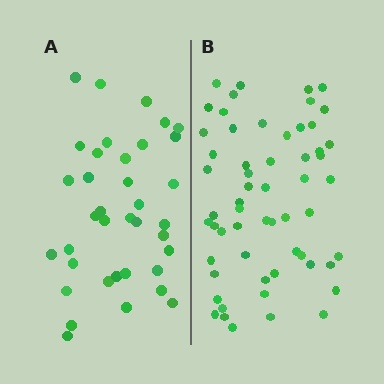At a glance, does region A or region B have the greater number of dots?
Region B (the right region) has more dots.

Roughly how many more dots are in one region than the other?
Region B has approximately 20 more dots than region A.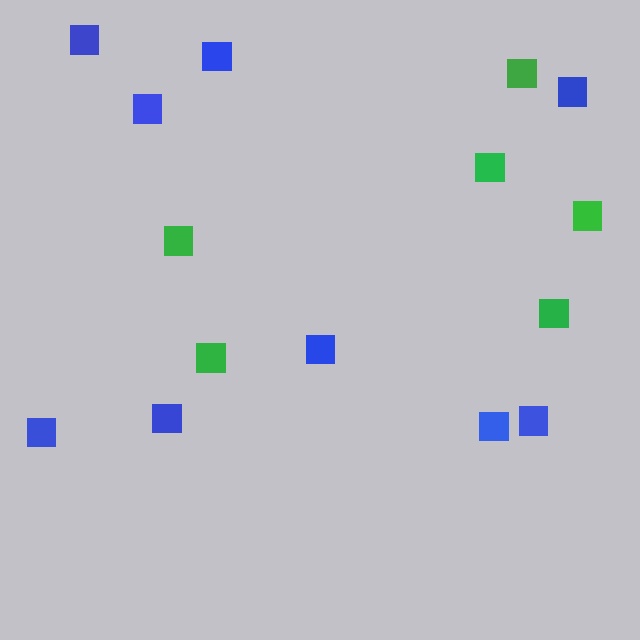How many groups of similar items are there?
There are 2 groups: one group of blue squares (9) and one group of green squares (6).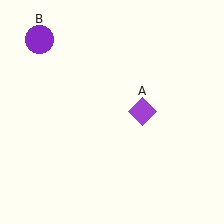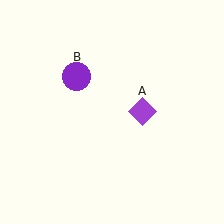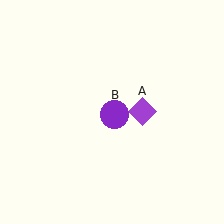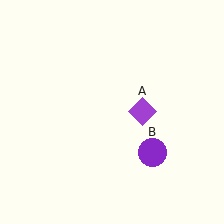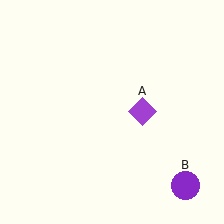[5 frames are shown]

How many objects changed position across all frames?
1 object changed position: purple circle (object B).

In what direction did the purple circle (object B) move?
The purple circle (object B) moved down and to the right.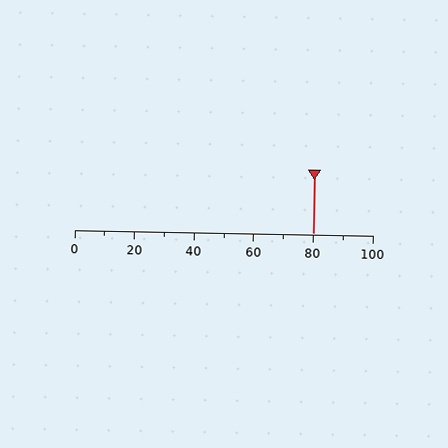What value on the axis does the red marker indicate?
The marker indicates approximately 80.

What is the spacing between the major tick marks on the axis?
The major ticks are spaced 20 apart.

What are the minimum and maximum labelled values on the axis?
The axis runs from 0 to 100.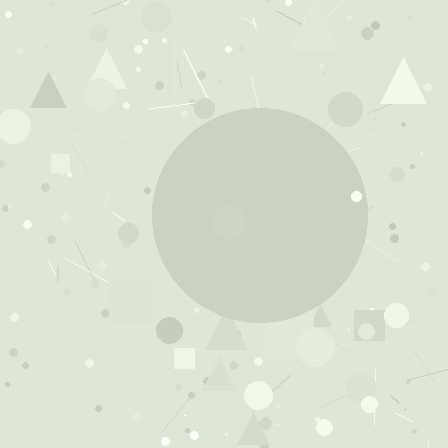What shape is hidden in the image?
A circle is hidden in the image.